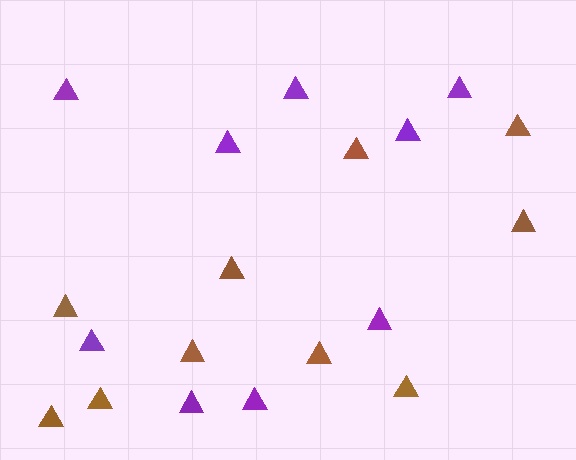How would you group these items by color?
There are 2 groups: one group of brown triangles (10) and one group of purple triangles (9).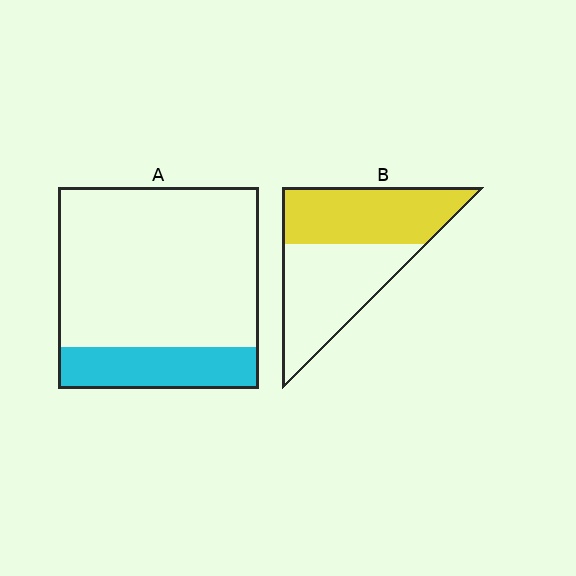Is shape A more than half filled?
No.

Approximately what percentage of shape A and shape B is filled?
A is approximately 20% and B is approximately 50%.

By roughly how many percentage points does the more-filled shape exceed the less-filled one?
By roughly 30 percentage points (B over A).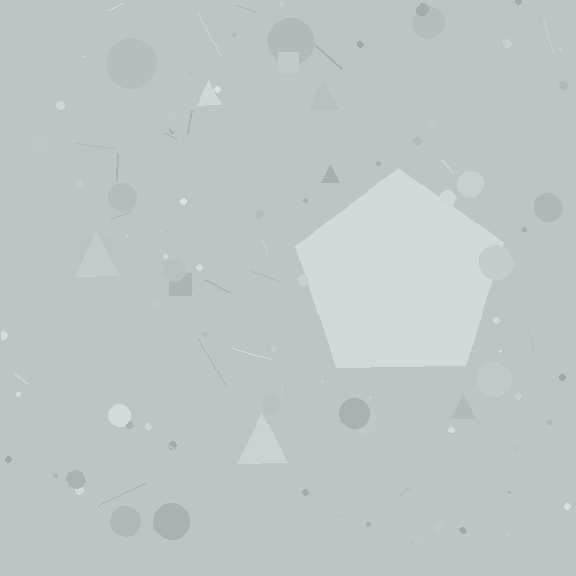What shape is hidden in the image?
A pentagon is hidden in the image.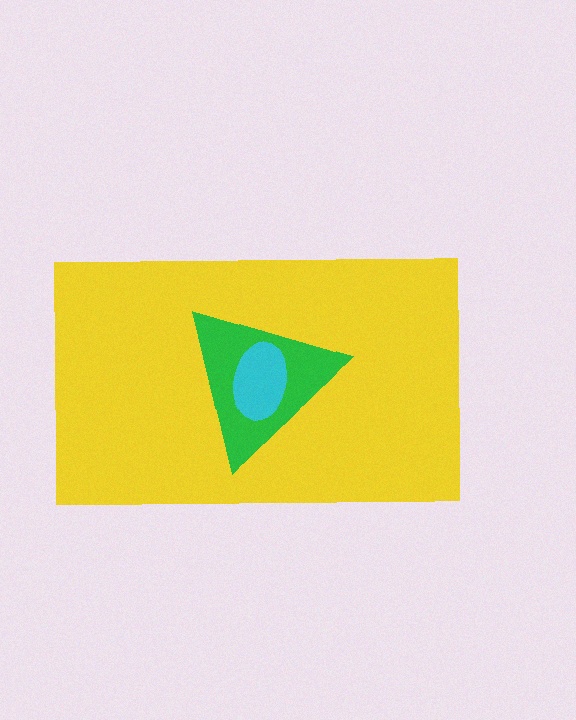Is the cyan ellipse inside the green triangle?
Yes.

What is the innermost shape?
The cyan ellipse.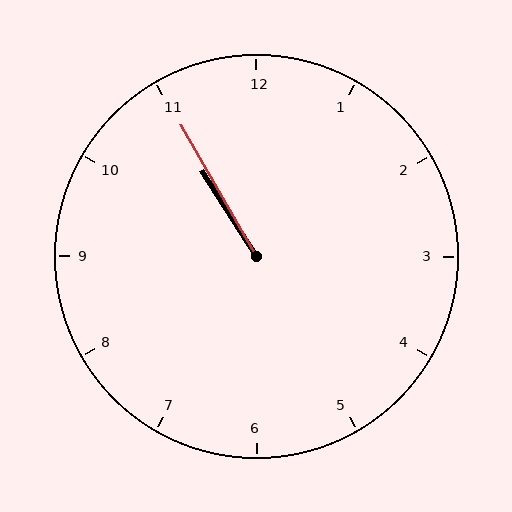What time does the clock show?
10:55.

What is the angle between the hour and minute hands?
Approximately 2 degrees.